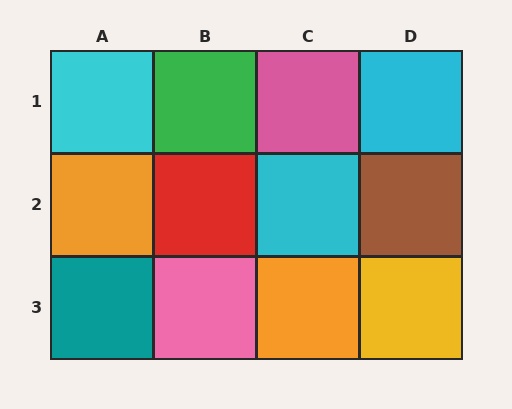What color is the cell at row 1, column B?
Green.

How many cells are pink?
2 cells are pink.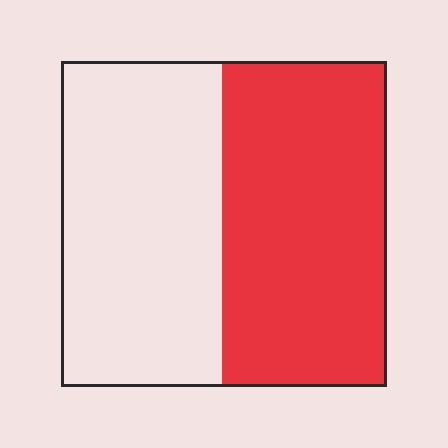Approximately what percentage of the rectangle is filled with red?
Approximately 50%.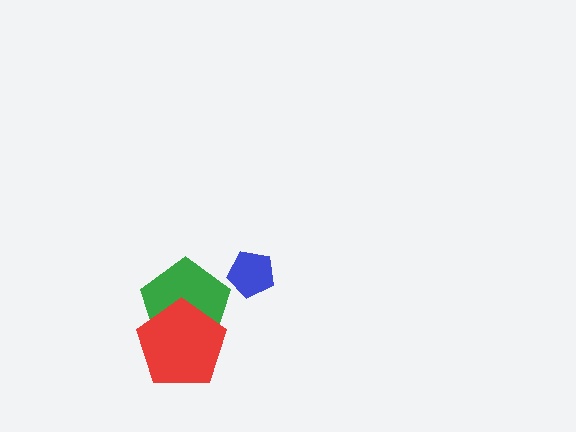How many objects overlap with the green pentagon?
1 object overlaps with the green pentagon.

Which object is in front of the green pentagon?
The red pentagon is in front of the green pentagon.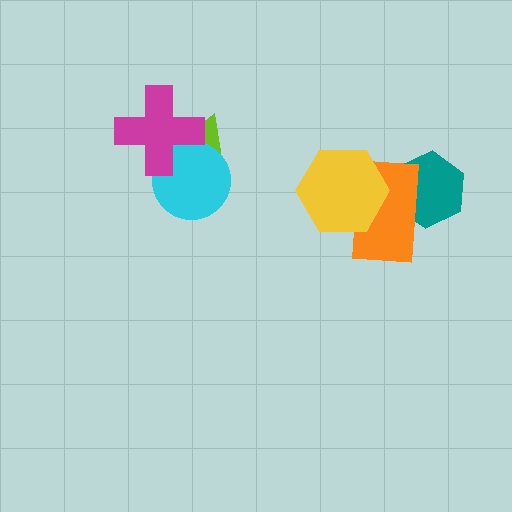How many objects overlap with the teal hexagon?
1 object overlaps with the teal hexagon.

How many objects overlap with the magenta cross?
2 objects overlap with the magenta cross.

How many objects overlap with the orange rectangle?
2 objects overlap with the orange rectangle.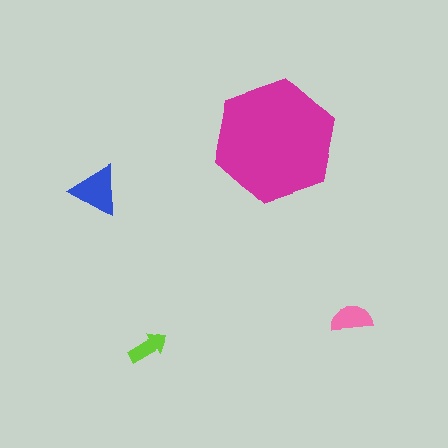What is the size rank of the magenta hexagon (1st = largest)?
1st.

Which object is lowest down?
The lime arrow is bottommost.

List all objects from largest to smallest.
The magenta hexagon, the blue triangle, the pink semicircle, the lime arrow.